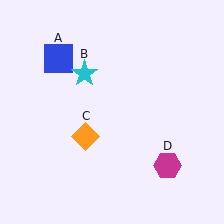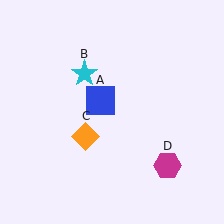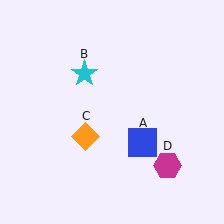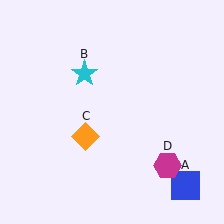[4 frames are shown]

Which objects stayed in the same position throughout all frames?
Cyan star (object B) and orange diamond (object C) and magenta hexagon (object D) remained stationary.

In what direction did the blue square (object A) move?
The blue square (object A) moved down and to the right.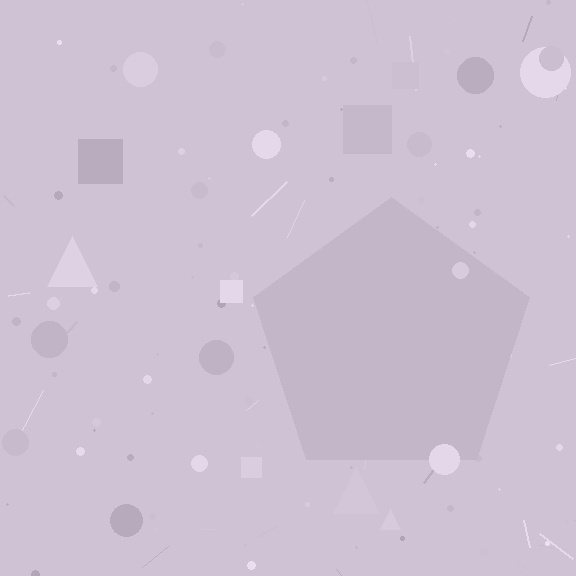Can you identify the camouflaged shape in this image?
The camouflaged shape is a pentagon.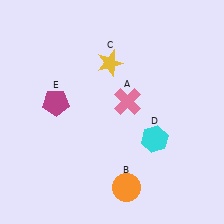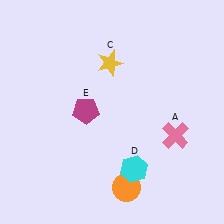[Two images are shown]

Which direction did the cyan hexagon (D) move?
The cyan hexagon (D) moved down.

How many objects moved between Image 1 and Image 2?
3 objects moved between the two images.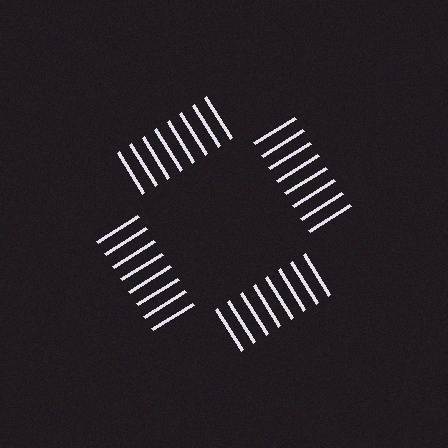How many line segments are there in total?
32 — 8 along each of the 4 edges.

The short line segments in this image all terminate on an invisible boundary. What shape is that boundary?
An illusory square — the line segments terminate on its edges but no continuous stroke is drawn.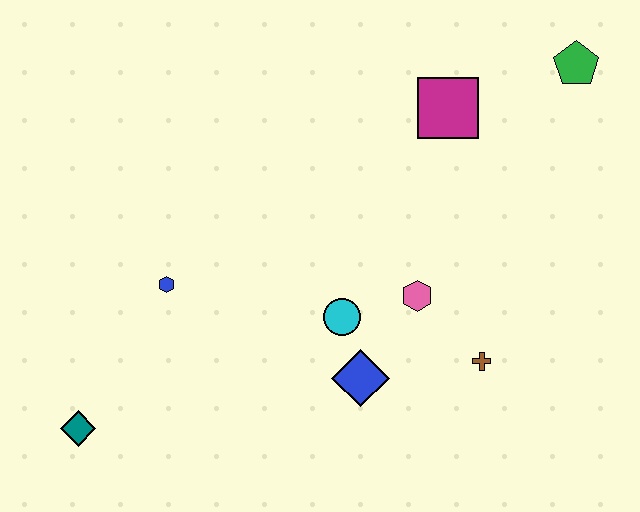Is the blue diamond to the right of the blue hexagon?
Yes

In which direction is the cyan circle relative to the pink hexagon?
The cyan circle is to the left of the pink hexagon.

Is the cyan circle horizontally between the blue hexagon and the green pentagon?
Yes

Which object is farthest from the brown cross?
The teal diamond is farthest from the brown cross.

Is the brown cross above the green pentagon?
No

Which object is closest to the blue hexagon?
The teal diamond is closest to the blue hexagon.